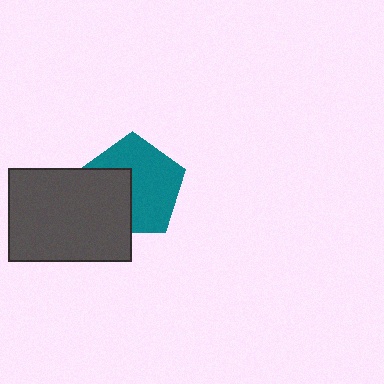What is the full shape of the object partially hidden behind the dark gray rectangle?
The partially hidden object is a teal pentagon.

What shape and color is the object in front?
The object in front is a dark gray rectangle.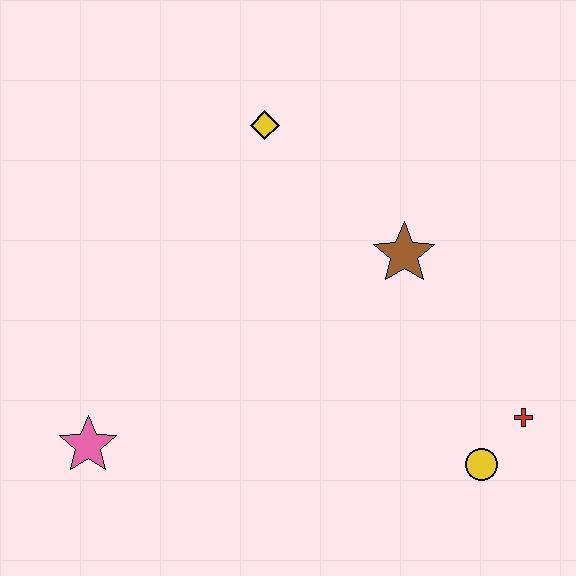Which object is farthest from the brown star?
The pink star is farthest from the brown star.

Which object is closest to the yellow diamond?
The brown star is closest to the yellow diamond.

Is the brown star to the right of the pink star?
Yes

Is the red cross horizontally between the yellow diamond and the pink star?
No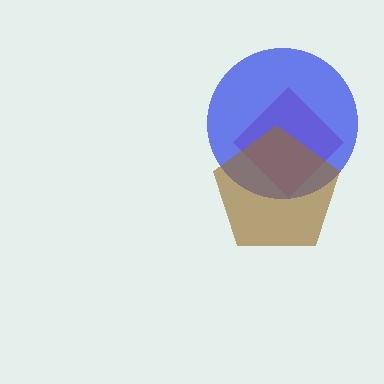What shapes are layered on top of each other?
The layered shapes are: a pink diamond, a blue circle, a brown pentagon.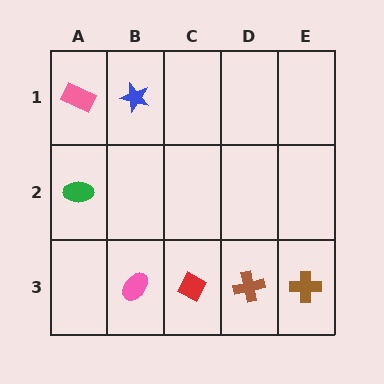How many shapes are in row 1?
2 shapes.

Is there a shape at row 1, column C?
No, that cell is empty.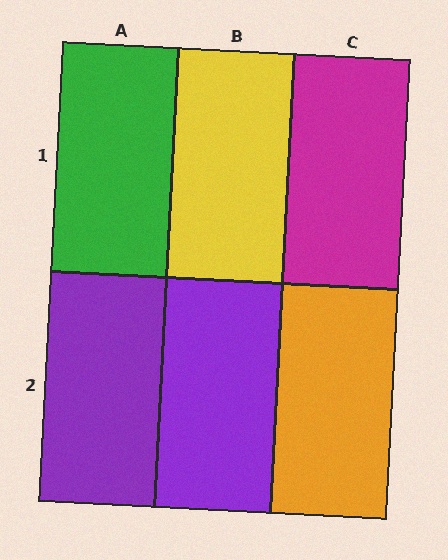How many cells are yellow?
1 cell is yellow.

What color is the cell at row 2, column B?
Purple.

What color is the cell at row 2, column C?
Orange.